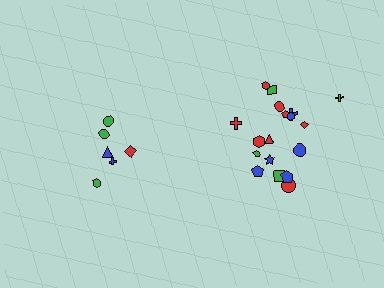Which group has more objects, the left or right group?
The right group.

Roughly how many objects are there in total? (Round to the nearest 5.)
Roughly 25 objects in total.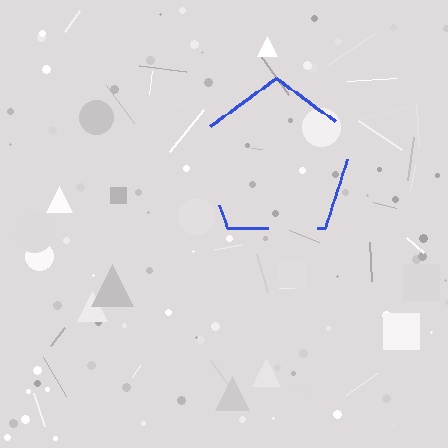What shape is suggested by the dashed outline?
The dashed outline suggests a pentagon.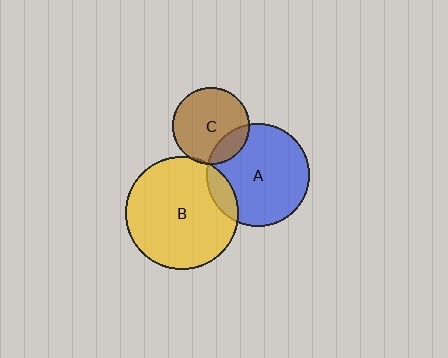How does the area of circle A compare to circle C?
Approximately 1.8 times.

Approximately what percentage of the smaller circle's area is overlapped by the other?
Approximately 20%.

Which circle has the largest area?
Circle B (yellow).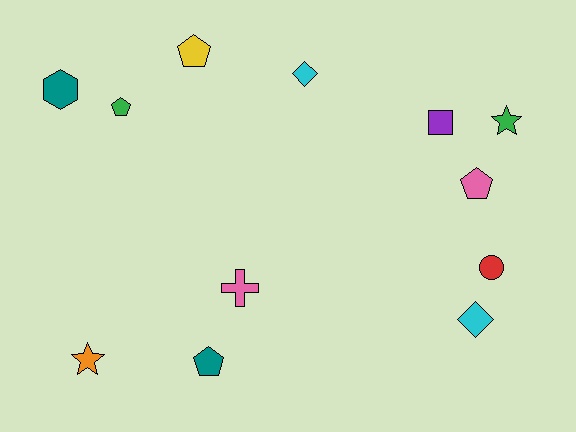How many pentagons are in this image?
There are 4 pentagons.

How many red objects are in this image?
There is 1 red object.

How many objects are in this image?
There are 12 objects.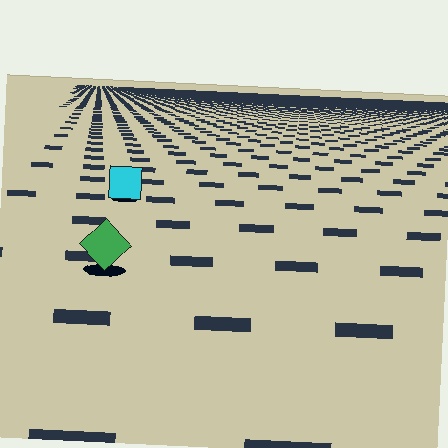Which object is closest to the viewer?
The green diamond is closest. The texture marks near it are larger and more spread out.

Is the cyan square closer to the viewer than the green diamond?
No. The green diamond is closer — you can tell from the texture gradient: the ground texture is coarser near it.